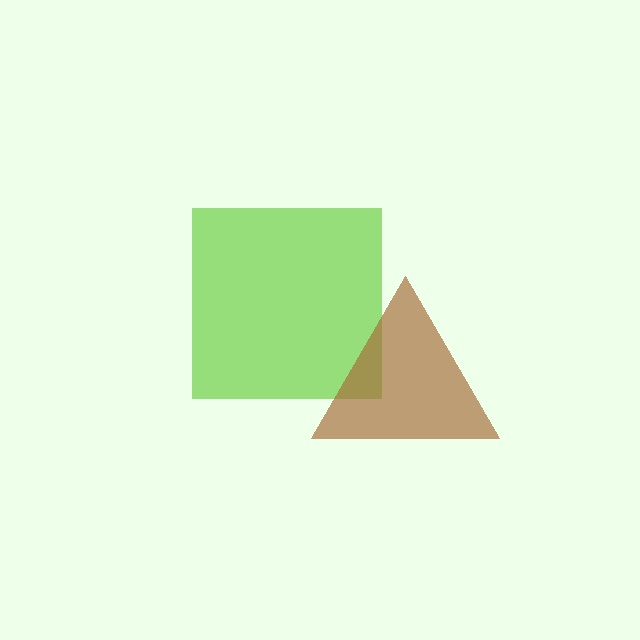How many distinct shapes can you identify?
There are 2 distinct shapes: a lime square, a brown triangle.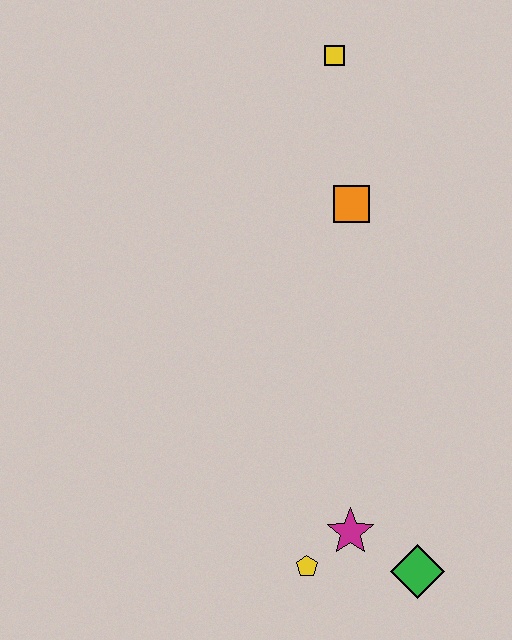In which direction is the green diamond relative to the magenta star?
The green diamond is to the right of the magenta star.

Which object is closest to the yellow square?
The orange square is closest to the yellow square.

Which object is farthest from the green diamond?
The yellow square is farthest from the green diamond.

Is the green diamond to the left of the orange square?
No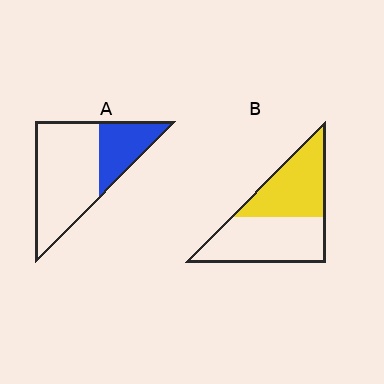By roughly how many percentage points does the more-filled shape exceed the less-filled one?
By roughly 15 percentage points (B over A).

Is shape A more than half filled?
No.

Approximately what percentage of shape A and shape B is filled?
A is approximately 30% and B is approximately 45%.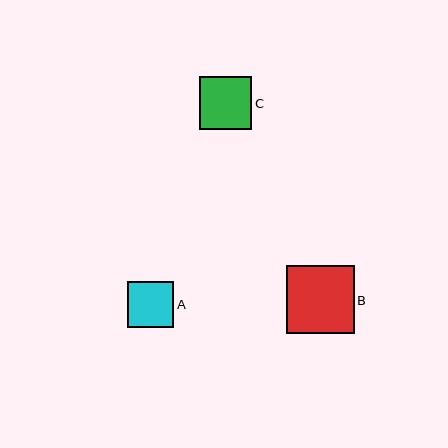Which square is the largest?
Square B is the largest with a size of approximately 68 pixels.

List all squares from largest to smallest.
From largest to smallest: B, C, A.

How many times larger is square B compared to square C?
Square B is approximately 1.3 times the size of square C.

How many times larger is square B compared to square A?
Square B is approximately 1.5 times the size of square A.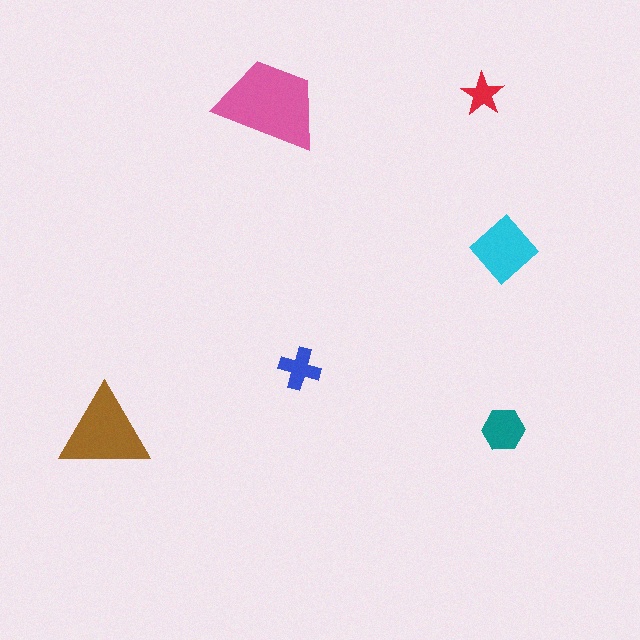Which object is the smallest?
The red star.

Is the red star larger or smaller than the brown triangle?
Smaller.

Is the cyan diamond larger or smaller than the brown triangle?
Smaller.